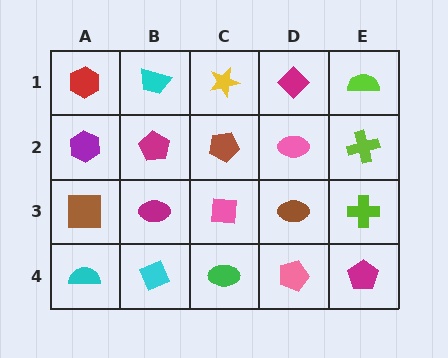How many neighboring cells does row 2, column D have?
4.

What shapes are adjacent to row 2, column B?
A cyan trapezoid (row 1, column B), a magenta ellipse (row 3, column B), a purple hexagon (row 2, column A), a brown pentagon (row 2, column C).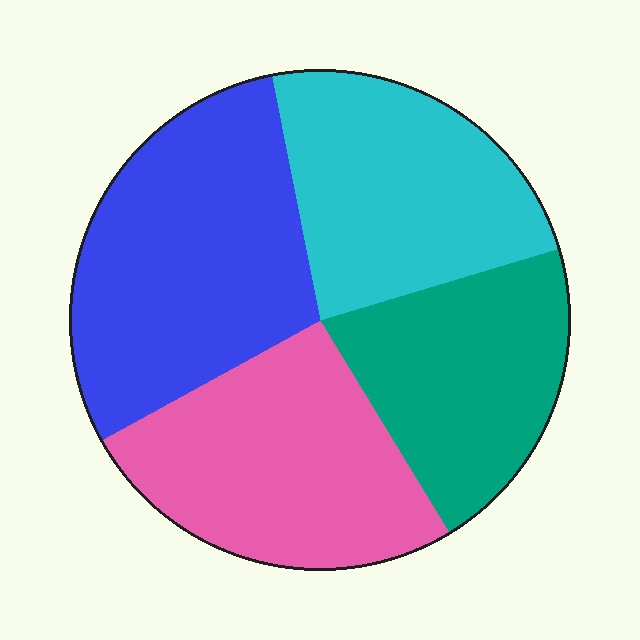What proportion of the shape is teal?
Teal takes up about one fifth (1/5) of the shape.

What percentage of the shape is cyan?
Cyan covers 23% of the shape.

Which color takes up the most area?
Blue, at roughly 30%.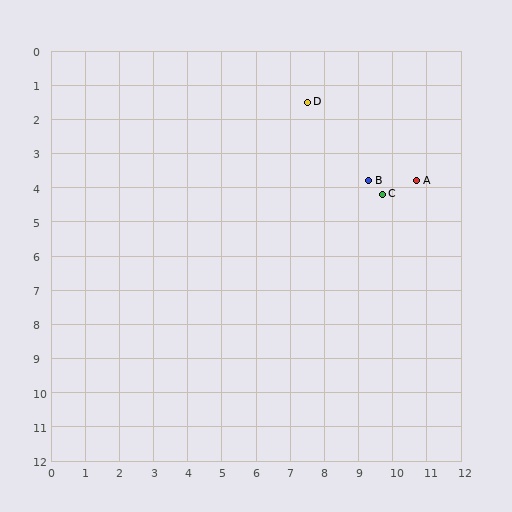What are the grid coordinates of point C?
Point C is at approximately (9.7, 4.2).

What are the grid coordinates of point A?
Point A is at approximately (10.7, 3.8).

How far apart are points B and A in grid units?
Points B and A are about 1.4 grid units apart.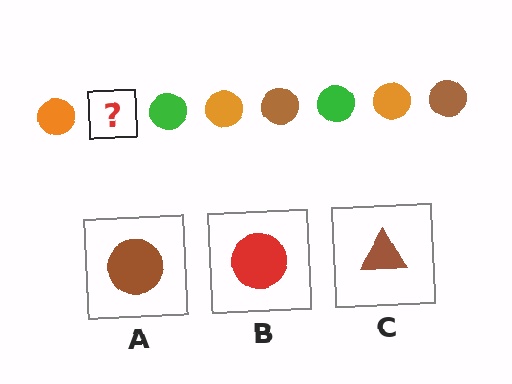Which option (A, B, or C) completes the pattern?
A.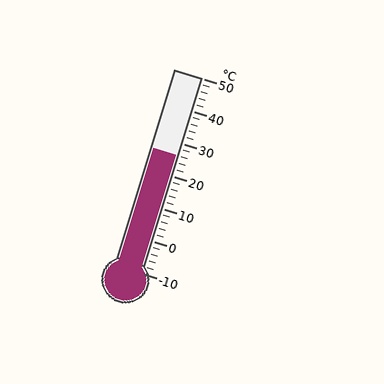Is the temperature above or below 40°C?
The temperature is below 40°C.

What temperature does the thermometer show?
The thermometer shows approximately 26°C.